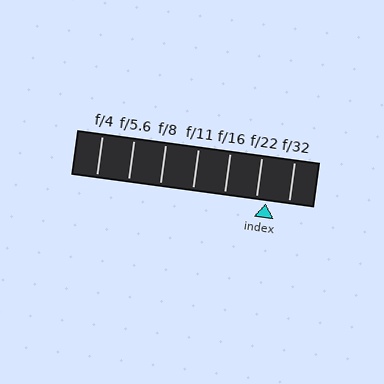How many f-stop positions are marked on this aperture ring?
There are 7 f-stop positions marked.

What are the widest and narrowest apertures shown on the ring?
The widest aperture shown is f/4 and the narrowest is f/32.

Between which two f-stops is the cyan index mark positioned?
The index mark is between f/22 and f/32.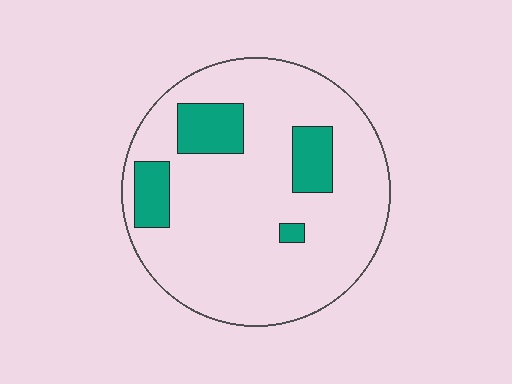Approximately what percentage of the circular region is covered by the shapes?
Approximately 15%.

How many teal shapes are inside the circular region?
4.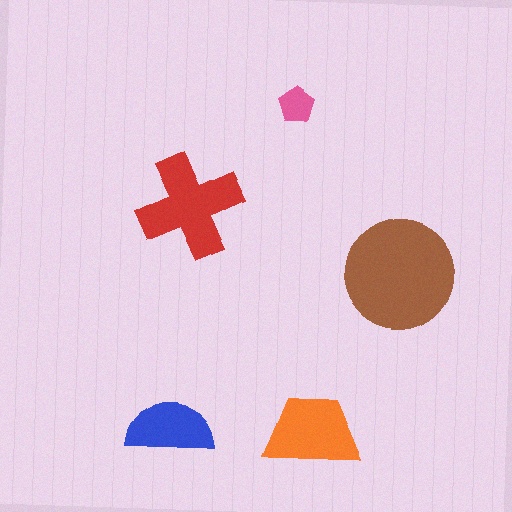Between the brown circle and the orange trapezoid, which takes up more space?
The brown circle.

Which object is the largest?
The brown circle.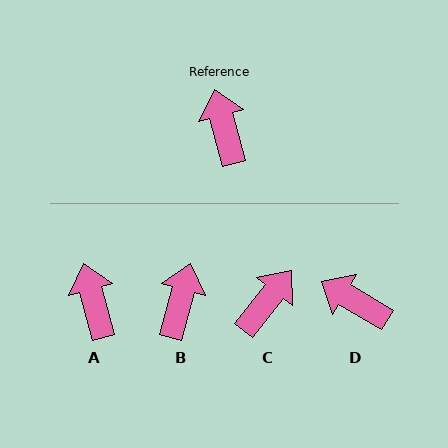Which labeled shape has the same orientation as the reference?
A.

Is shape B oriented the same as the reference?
No, it is off by about 31 degrees.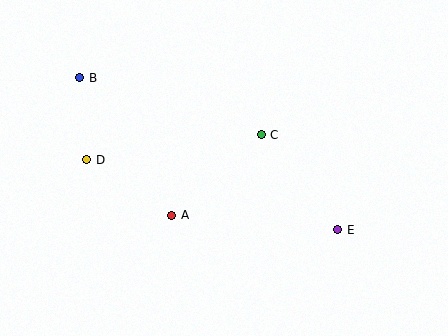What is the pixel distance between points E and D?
The distance between E and D is 260 pixels.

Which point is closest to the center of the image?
Point C at (261, 135) is closest to the center.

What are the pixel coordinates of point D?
Point D is at (87, 160).